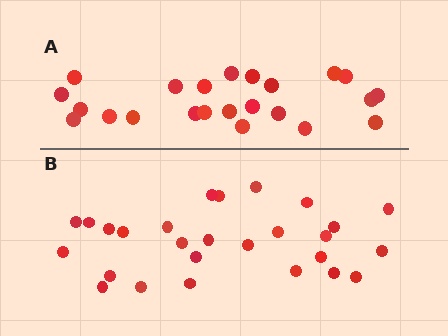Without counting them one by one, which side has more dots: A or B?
Region B (the bottom region) has more dots.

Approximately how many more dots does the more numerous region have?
Region B has about 4 more dots than region A.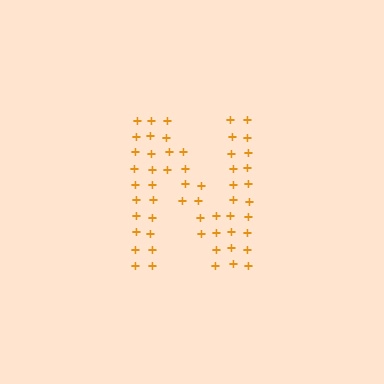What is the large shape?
The large shape is the letter N.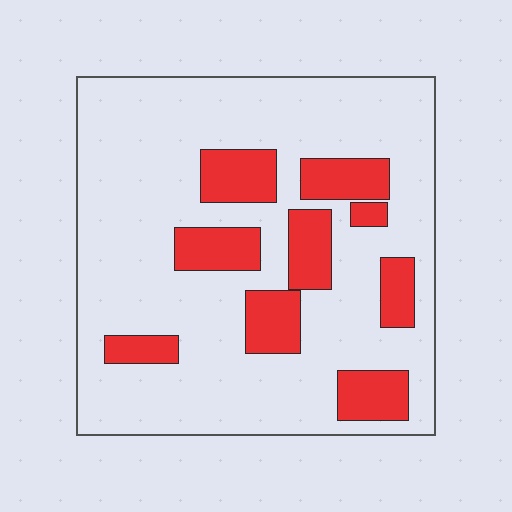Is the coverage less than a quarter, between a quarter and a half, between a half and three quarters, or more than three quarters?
Less than a quarter.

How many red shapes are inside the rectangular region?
9.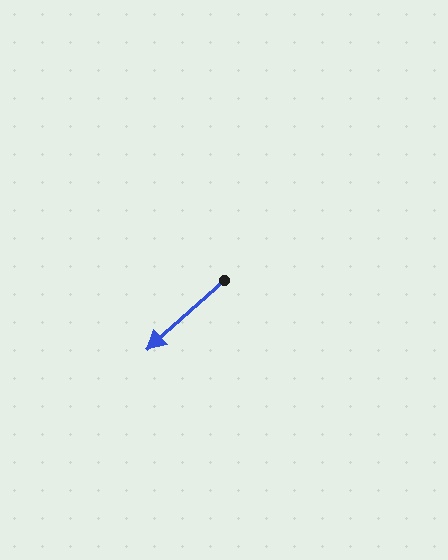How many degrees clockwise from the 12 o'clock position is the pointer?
Approximately 228 degrees.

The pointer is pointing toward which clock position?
Roughly 8 o'clock.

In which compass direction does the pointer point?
Southwest.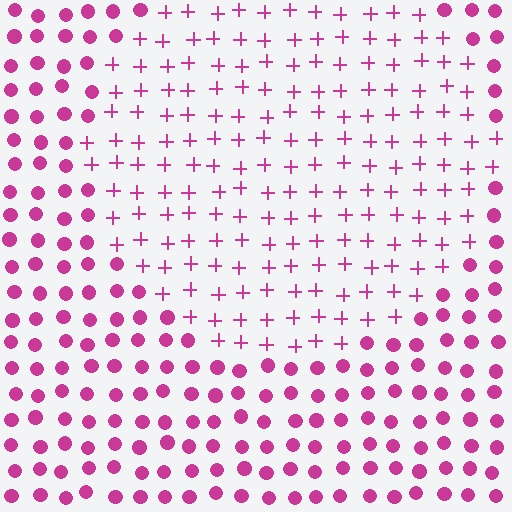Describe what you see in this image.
The image is filled with small magenta elements arranged in a uniform grid. A circle-shaped region contains plus signs, while the surrounding area contains circles. The boundary is defined purely by the change in element shape.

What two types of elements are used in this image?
The image uses plus signs inside the circle region and circles outside it.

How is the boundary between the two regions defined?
The boundary is defined by a change in element shape: plus signs inside vs. circles outside. All elements share the same color and spacing.